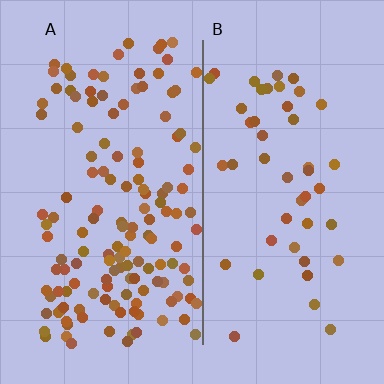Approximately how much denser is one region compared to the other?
Approximately 3.0× — region A over region B.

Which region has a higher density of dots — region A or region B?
A (the left).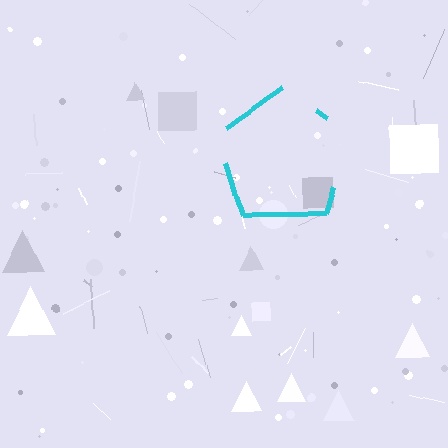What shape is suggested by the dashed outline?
The dashed outline suggests a pentagon.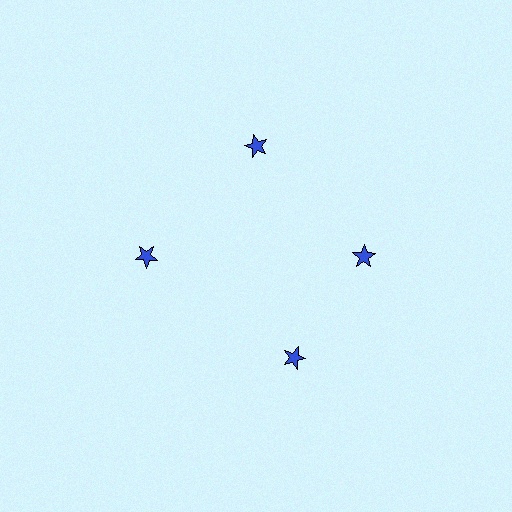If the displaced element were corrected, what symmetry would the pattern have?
It would have 4-fold rotational symmetry — the pattern would map onto itself every 90 degrees.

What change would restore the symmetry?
The symmetry would be restored by rotating it back into even spacing with its neighbors so that all 4 stars sit at equal angles and equal distance from the center.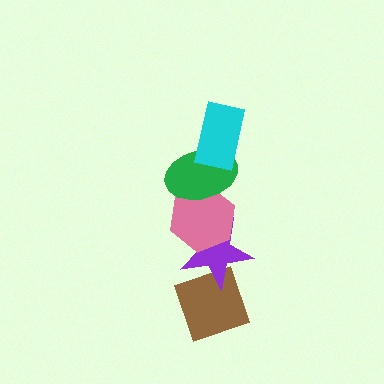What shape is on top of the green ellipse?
The cyan rectangle is on top of the green ellipse.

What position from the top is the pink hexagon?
The pink hexagon is 3rd from the top.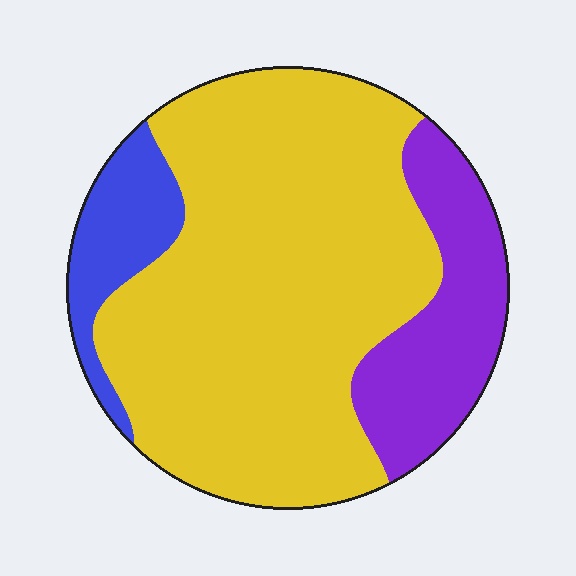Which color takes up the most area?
Yellow, at roughly 70%.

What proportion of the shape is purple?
Purple covers 19% of the shape.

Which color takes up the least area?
Blue, at roughly 10%.